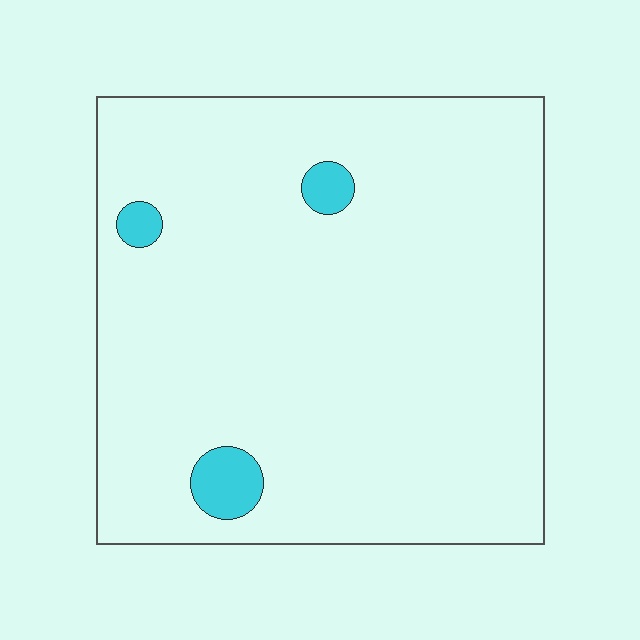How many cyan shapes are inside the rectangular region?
3.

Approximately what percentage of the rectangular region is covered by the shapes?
Approximately 5%.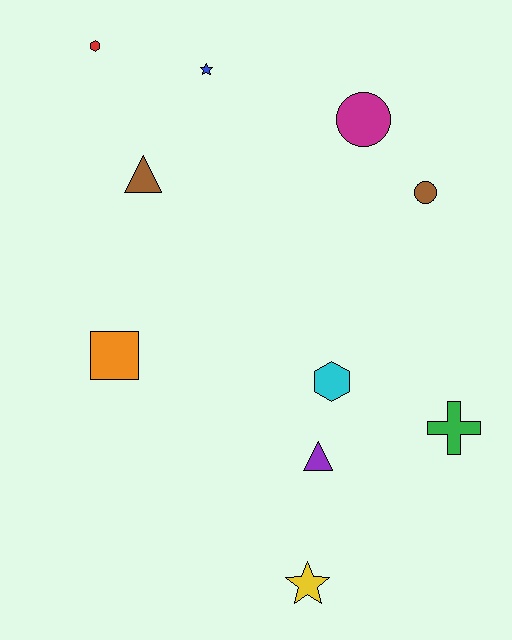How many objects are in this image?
There are 10 objects.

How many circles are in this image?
There are 2 circles.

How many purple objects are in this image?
There is 1 purple object.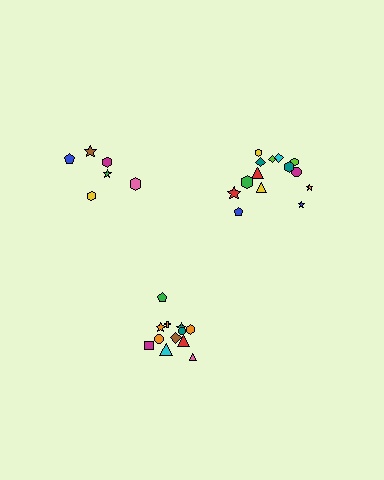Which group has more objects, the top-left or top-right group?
The top-right group.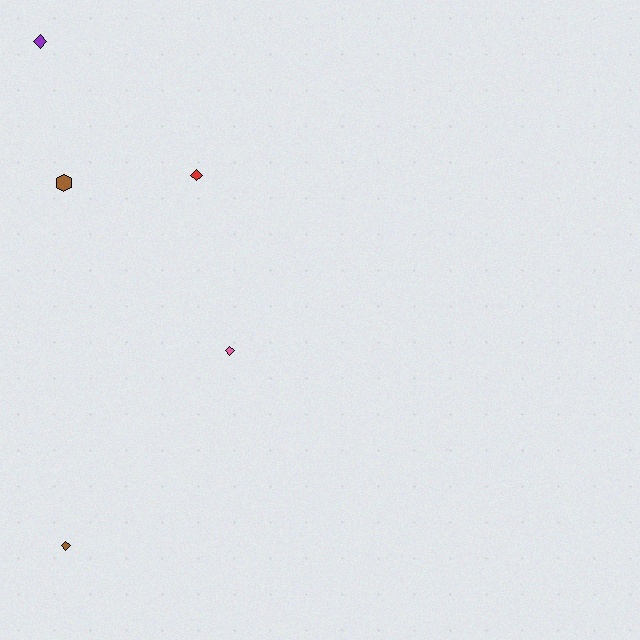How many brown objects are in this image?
There are 2 brown objects.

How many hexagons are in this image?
There is 1 hexagon.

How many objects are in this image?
There are 5 objects.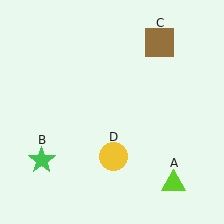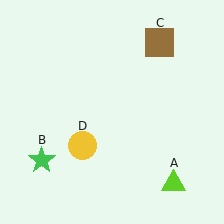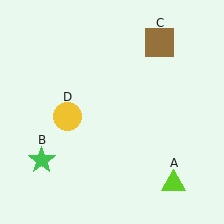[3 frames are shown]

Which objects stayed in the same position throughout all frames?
Lime triangle (object A) and green star (object B) and brown square (object C) remained stationary.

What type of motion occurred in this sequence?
The yellow circle (object D) rotated clockwise around the center of the scene.